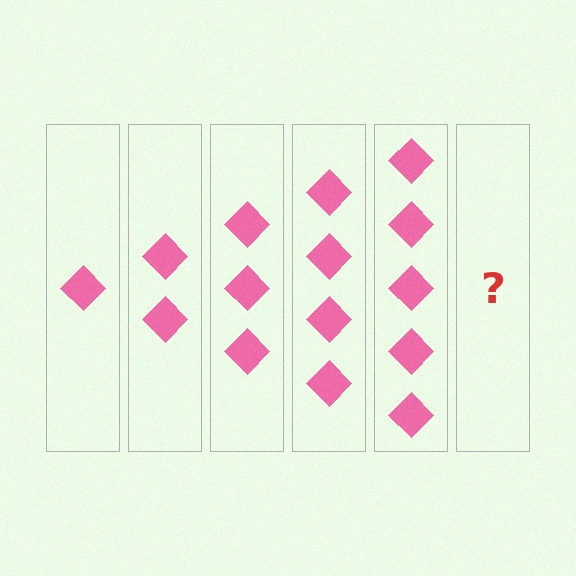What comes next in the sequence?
The next element should be 6 diamonds.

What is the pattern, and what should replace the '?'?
The pattern is that each step adds one more diamond. The '?' should be 6 diamonds.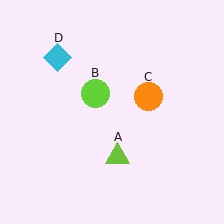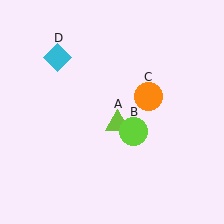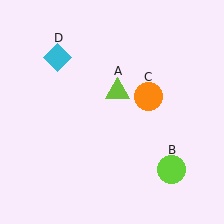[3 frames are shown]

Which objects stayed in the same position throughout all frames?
Orange circle (object C) and cyan diamond (object D) remained stationary.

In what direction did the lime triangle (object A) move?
The lime triangle (object A) moved up.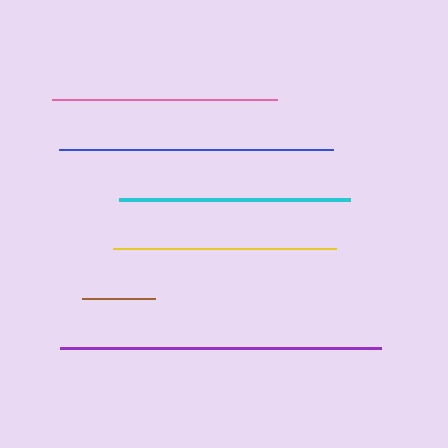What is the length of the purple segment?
The purple segment is approximately 321 pixels long.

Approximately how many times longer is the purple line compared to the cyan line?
The purple line is approximately 1.4 times the length of the cyan line.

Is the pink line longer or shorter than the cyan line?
The cyan line is longer than the pink line.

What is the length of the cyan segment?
The cyan segment is approximately 231 pixels long.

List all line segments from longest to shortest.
From longest to shortest: purple, blue, cyan, pink, yellow, brown.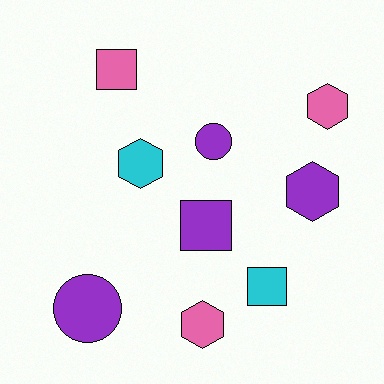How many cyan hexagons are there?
There is 1 cyan hexagon.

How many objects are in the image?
There are 9 objects.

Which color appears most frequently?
Purple, with 4 objects.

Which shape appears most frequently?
Hexagon, with 4 objects.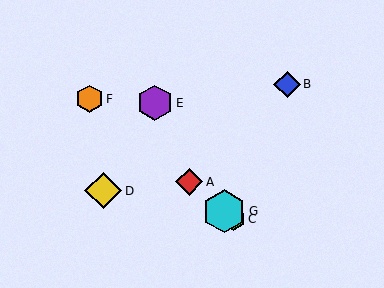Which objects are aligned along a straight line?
Objects A, C, F, G are aligned along a straight line.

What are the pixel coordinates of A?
Object A is at (189, 182).